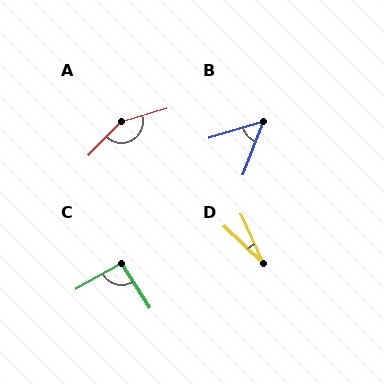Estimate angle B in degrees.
Approximately 52 degrees.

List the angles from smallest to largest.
D (22°), B (52°), C (94°), A (151°).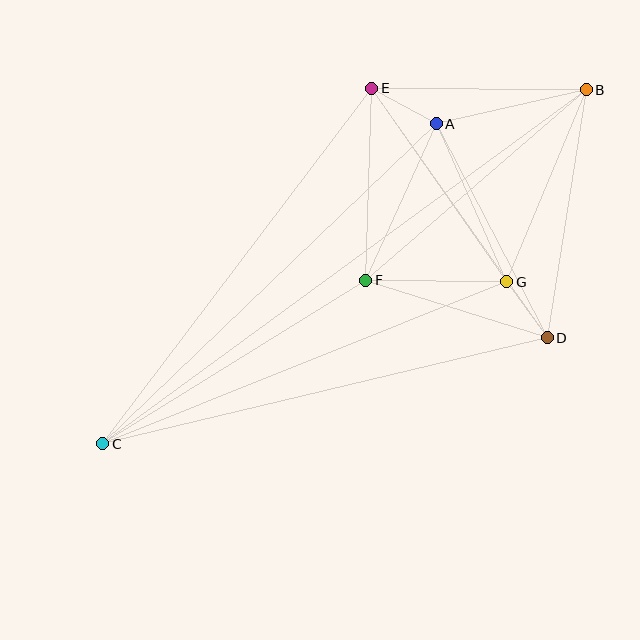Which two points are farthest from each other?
Points B and C are farthest from each other.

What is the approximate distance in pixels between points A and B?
The distance between A and B is approximately 154 pixels.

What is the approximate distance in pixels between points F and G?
The distance between F and G is approximately 141 pixels.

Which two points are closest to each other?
Points D and G are closest to each other.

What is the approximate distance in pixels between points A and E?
The distance between A and E is approximately 74 pixels.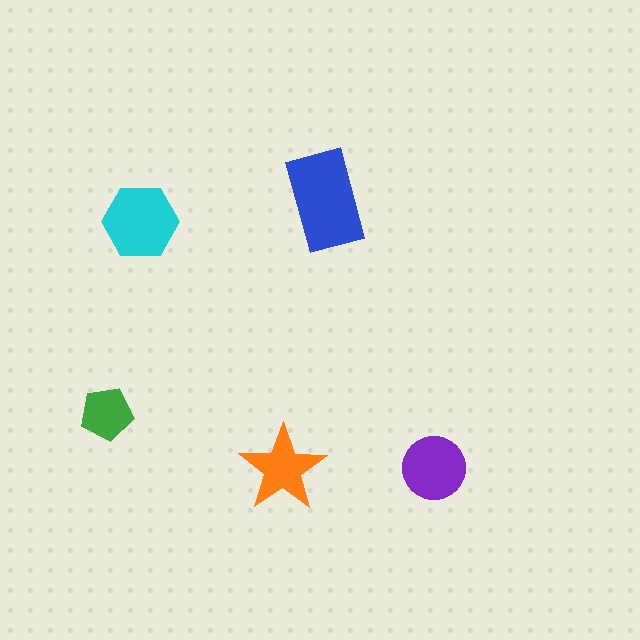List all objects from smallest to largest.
The green pentagon, the orange star, the purple circle, the cyan hexagon, the blue rectangle.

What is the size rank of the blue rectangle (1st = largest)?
1st.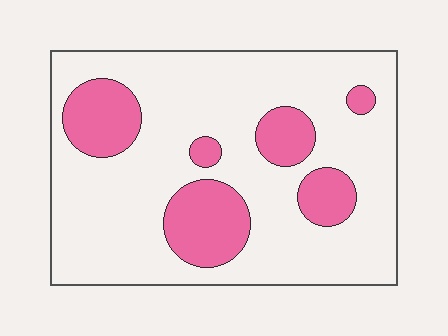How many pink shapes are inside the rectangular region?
6.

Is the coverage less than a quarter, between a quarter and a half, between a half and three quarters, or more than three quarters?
Less than a quarter.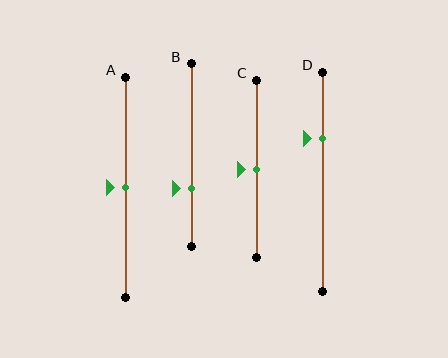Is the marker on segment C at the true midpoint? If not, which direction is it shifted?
Yes, the marker on segment C is at the true midpoint.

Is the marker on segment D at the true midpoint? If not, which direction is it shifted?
No, the marker on segment D is shifted upward by about 20% of the segment length.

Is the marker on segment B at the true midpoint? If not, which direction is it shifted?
No, the marker on segment B is shifted downward by about 18% of the segment length.